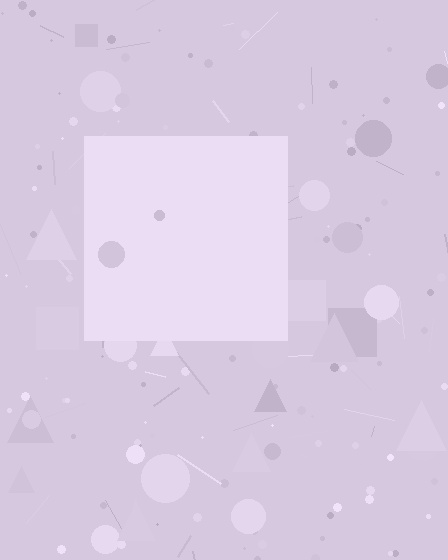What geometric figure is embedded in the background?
A square is embedded in the background.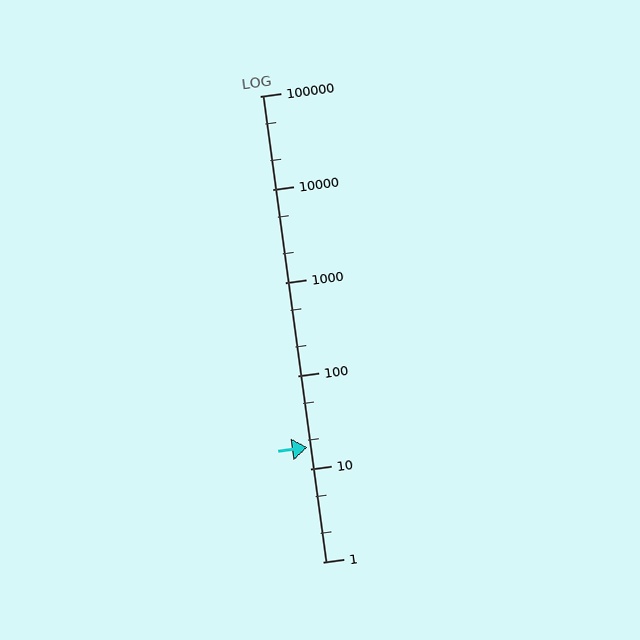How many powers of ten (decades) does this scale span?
The scale spans 5 decades, from 1 to 100000.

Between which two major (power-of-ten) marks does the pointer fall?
The pointer is between 10 and 100.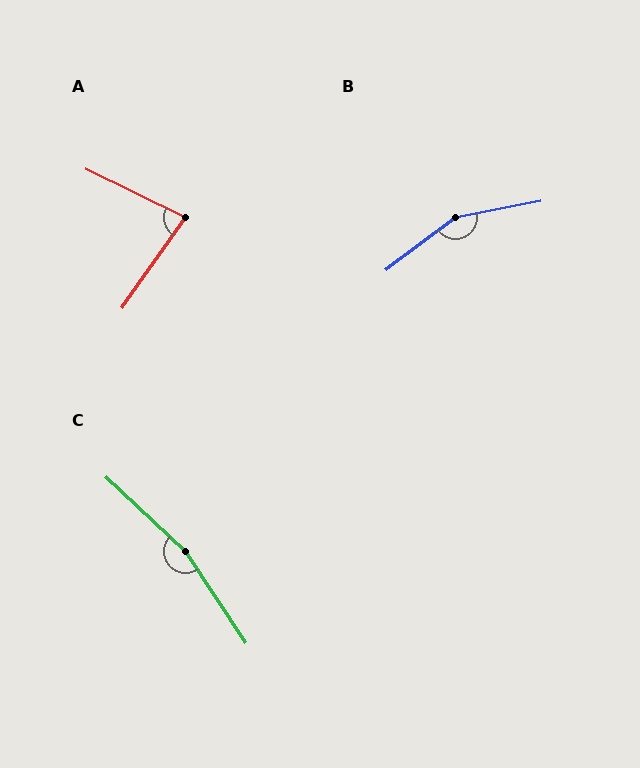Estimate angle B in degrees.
Approximately 154 degrees.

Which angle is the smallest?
A, at approximately 81 degrees.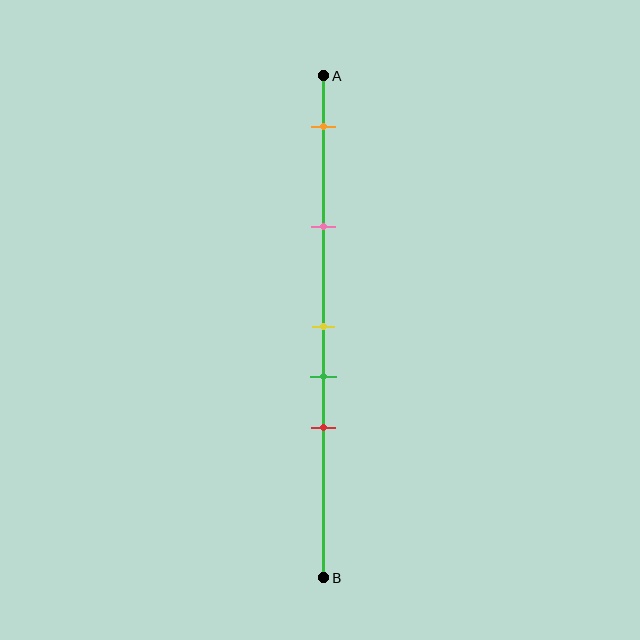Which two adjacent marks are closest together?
The yellow and green marks are the closest adjacent pair.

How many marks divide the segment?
There are 5 marks dividing the segment.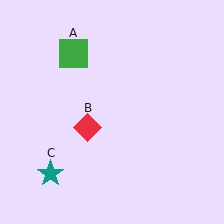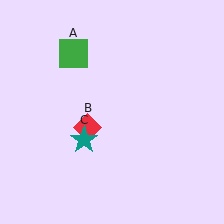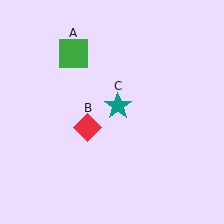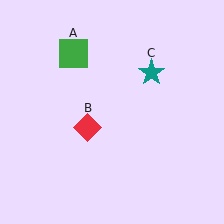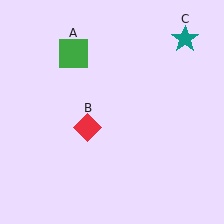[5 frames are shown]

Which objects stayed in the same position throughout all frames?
Green square (object A) and red diamond (object B) remained stationary.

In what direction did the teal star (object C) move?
The teal star (object C) moved up and to the right.